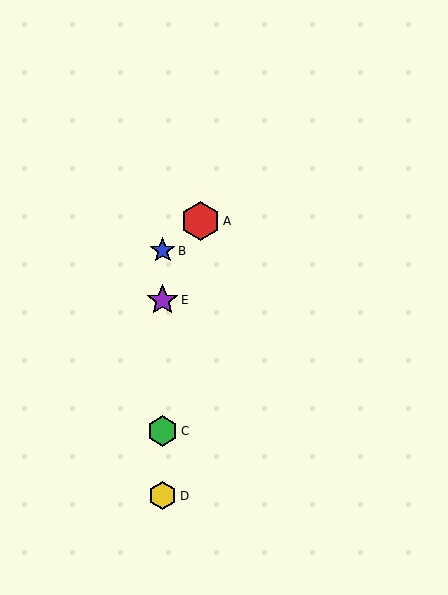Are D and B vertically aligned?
Yes, both are at x≈163.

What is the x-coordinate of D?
Object D is at x≈163.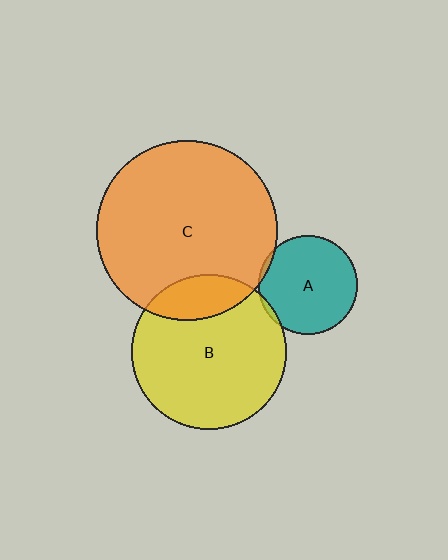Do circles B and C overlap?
Yes.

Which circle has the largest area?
Circle C (orange).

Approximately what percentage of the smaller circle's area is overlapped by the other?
Approximately 20%.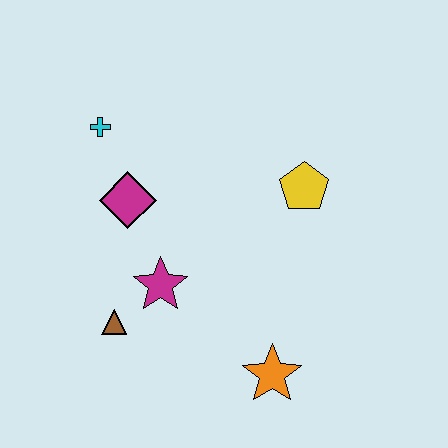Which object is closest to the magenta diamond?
The cyan cross is closest to the magenta diamond.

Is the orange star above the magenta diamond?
No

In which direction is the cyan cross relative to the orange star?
The cyan cross is above the orange star.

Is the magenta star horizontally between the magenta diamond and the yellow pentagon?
Yes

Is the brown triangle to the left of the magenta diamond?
Yes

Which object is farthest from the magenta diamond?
The orange star is farthest from the magenta diamond.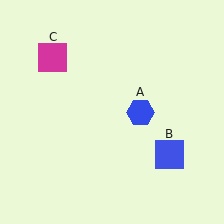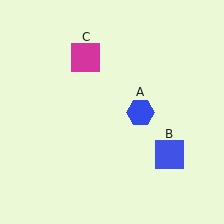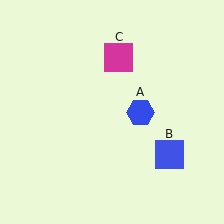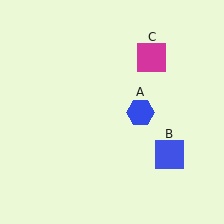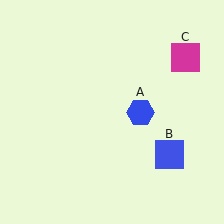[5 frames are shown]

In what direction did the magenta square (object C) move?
The magenta square (object C) moved right.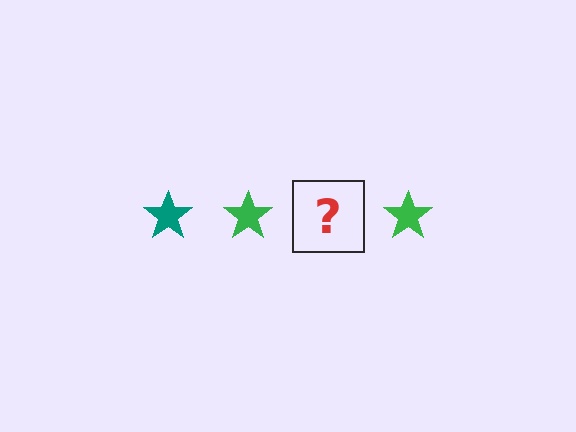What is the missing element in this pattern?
The missing element is a teal star.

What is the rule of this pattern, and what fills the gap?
The rule is that the pattern cycles through teal, green stars. The gap should be filled with a teal star.